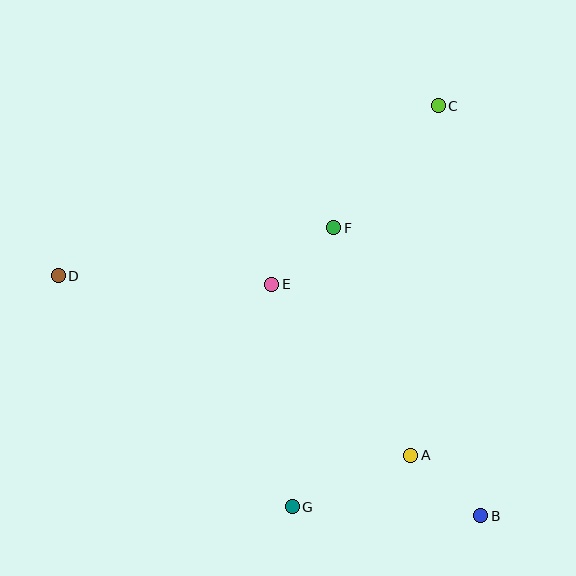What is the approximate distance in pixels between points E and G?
The distance between E and G is approximately 223 pixels.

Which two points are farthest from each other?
Points B and D are farthest from each other.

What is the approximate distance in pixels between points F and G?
The distance between F and G is approximately 282 pixels.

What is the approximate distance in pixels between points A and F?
The distance between A and F is approximately 240 pixels.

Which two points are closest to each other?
Points E and F are closest to each other.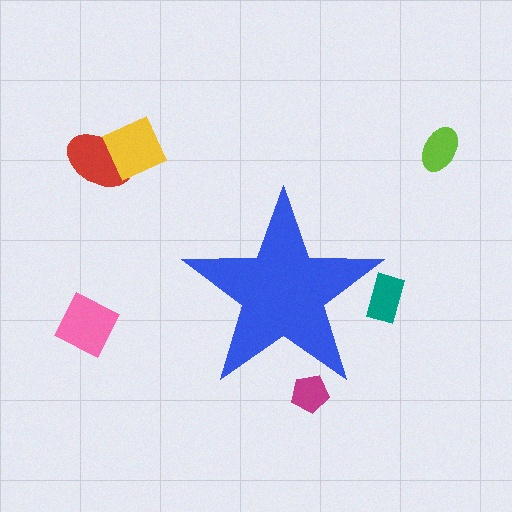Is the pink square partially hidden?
No, the pink square is fully visible.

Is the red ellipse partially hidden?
No, the red ellipse is fully visible.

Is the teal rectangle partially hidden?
Yes, the teal rectangle is partially hidden behind the blue star.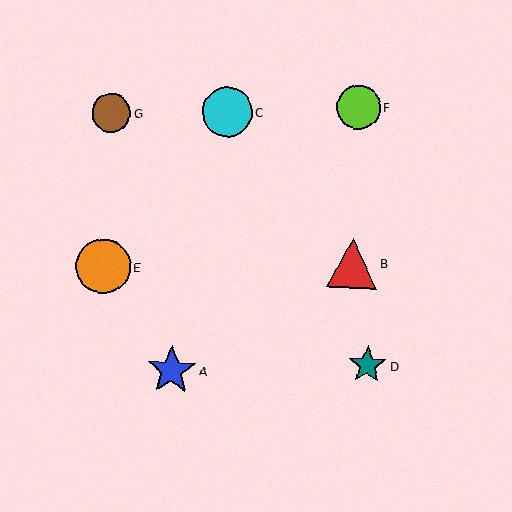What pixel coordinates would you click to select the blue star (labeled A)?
Click at (171, 370) to select the blue star A.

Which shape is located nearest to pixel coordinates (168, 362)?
The blue star (labeled A) at (171, 370) is nearest to that location.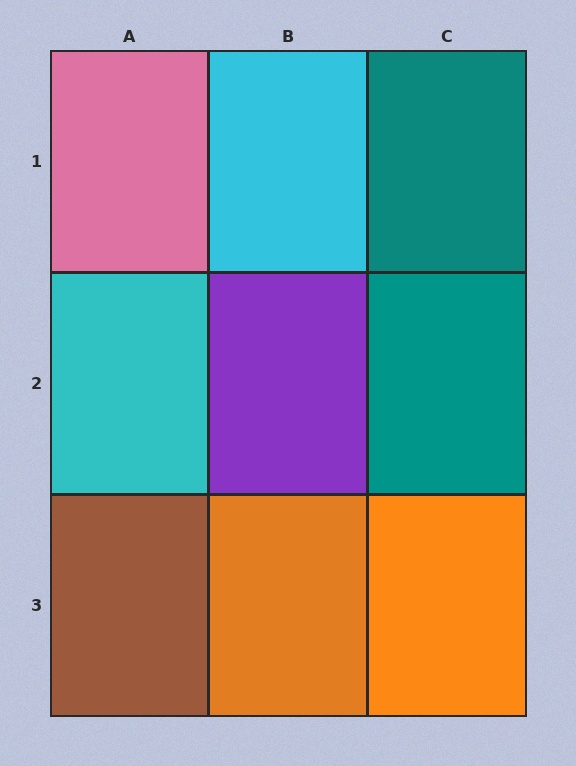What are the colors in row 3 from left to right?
Brown, orange, orange.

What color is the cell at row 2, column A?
Cyan.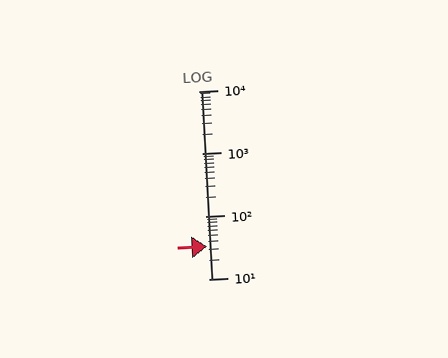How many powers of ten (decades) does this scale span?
The scale spans 3 decades, from 10 to 10000.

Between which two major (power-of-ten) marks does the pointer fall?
The pointer is between 10 and 100.